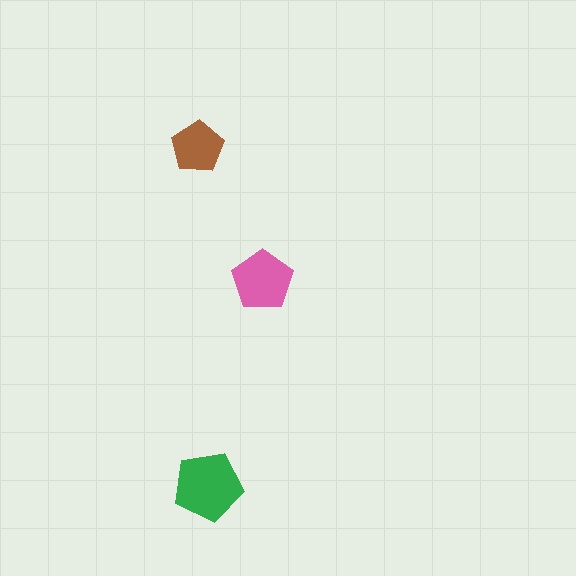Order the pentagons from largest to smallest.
the green one, the pink one, the brown one.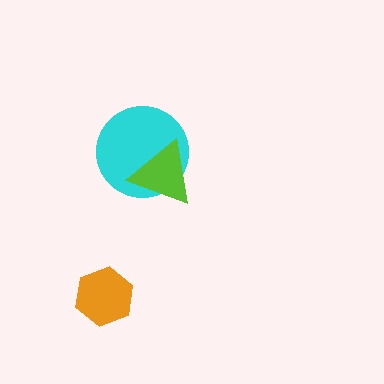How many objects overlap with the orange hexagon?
0 objects overlap with the orange hexagon.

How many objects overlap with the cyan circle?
1 object overlaps with the cyan circle.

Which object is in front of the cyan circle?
The lime triangle is in front of the cyan circle.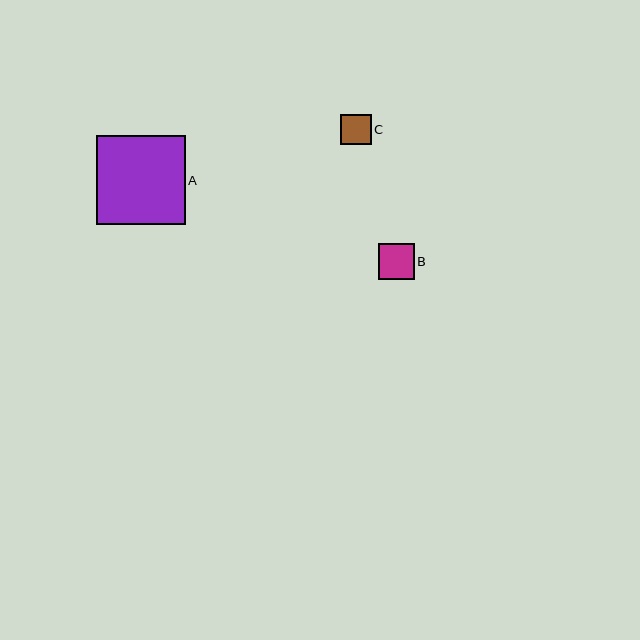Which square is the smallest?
Square C is the smallest with a size of approximately 31 pixels.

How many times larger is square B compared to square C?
Square B is approximately 1.2 times the size of square C.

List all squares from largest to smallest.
From largest to smallest: A, B, C.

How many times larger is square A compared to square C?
Square A is approximately 2.9 times the size of square C.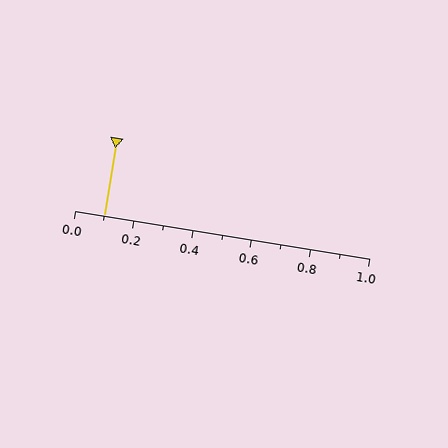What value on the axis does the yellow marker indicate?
The marker indicates approximately 0.1.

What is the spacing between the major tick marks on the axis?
The major ticks are spaced 0.2 apart.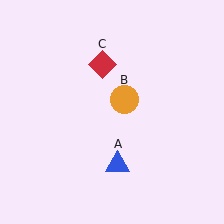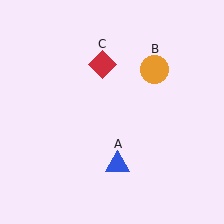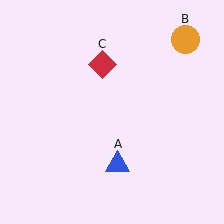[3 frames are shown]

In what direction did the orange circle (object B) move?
The orange circle (object B) moved up and to the right.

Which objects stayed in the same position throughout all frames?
Blue triangle (object A) and red diamond (object C) remained stationary.